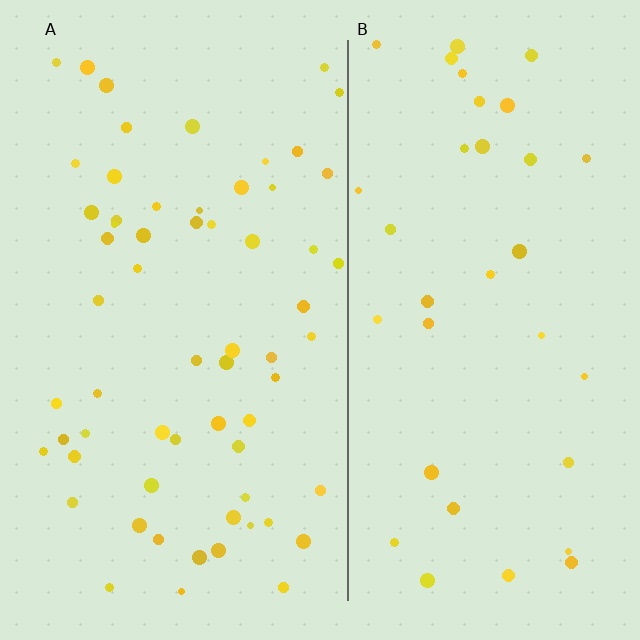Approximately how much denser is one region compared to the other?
Approximately 1.8× — region A over region B.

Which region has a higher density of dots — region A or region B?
A (the left).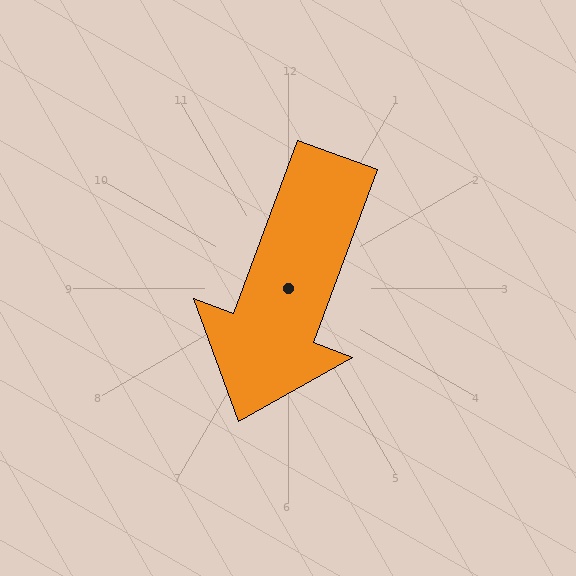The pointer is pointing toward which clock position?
Roughly 7 o'clock.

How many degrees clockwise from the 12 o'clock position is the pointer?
Approximately 200 degrees.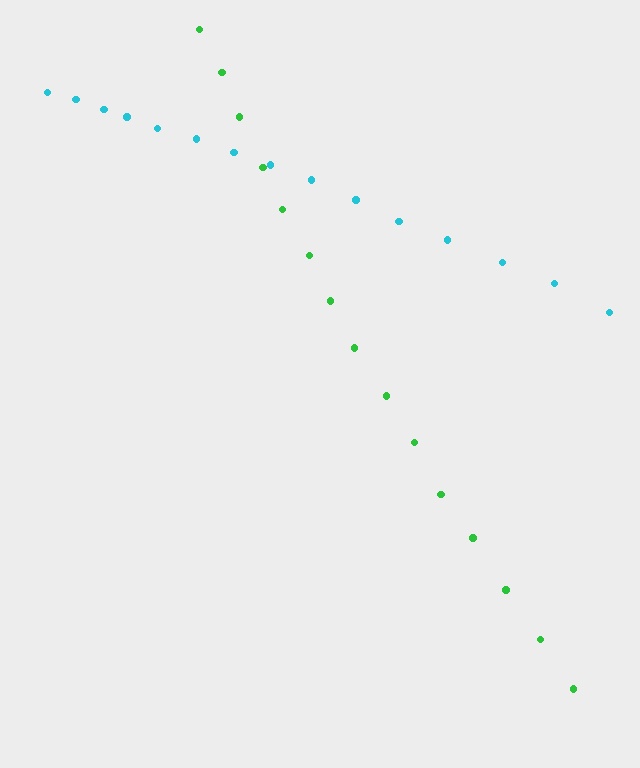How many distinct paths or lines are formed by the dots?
There are 2 distinct paths.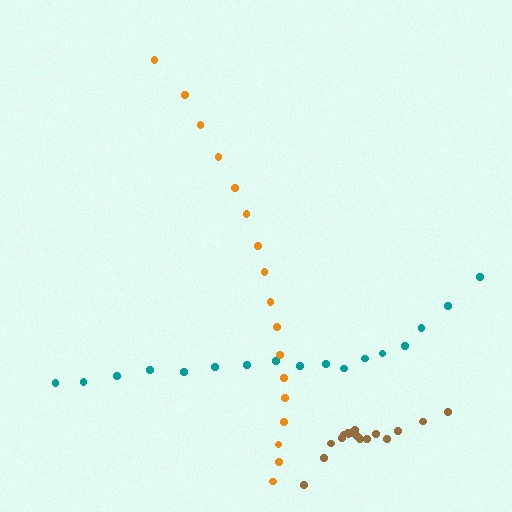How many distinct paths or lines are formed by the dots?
There are 3 distinct paths.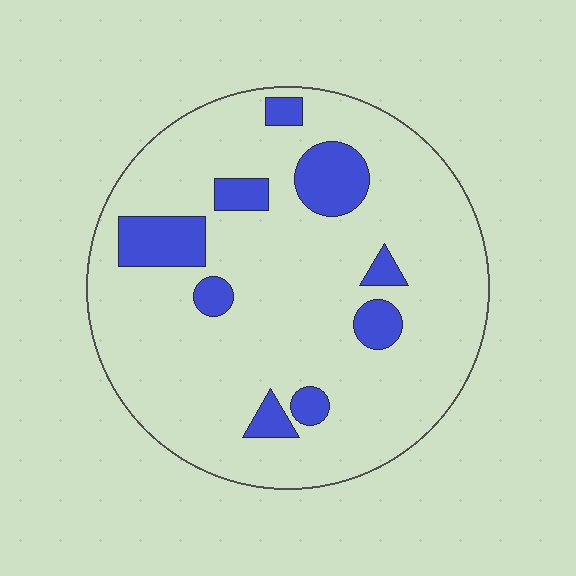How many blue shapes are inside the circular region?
9.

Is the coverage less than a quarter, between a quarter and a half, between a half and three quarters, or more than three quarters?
Less than a quarter.